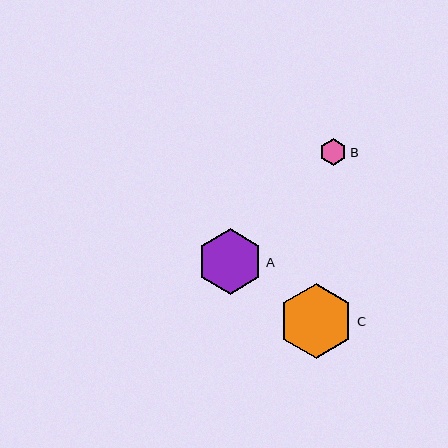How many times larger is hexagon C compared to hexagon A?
Hexagon C is approximately 1.1 times the size of hexagon A.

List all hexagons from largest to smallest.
From largest to smallest: C, A, B.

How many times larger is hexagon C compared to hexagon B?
Hexagon C is approximately 2.8 times the size of hexagon B.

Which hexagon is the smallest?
Hexagon B is the smallest with a size of approximately 27 pixels.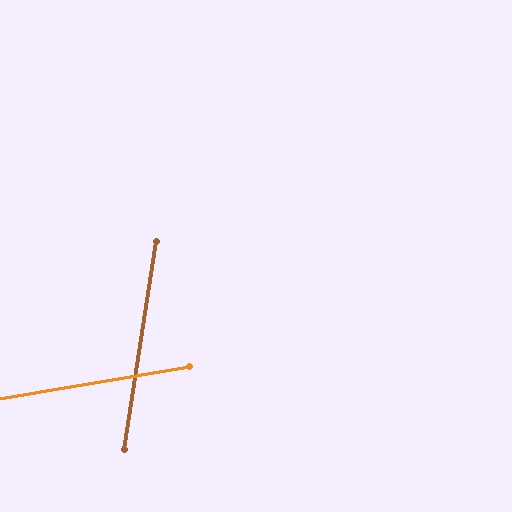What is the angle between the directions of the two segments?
Approximately 72 degrees.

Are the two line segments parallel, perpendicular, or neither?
Neither parallel nor perpendicular — they differ by about 72°.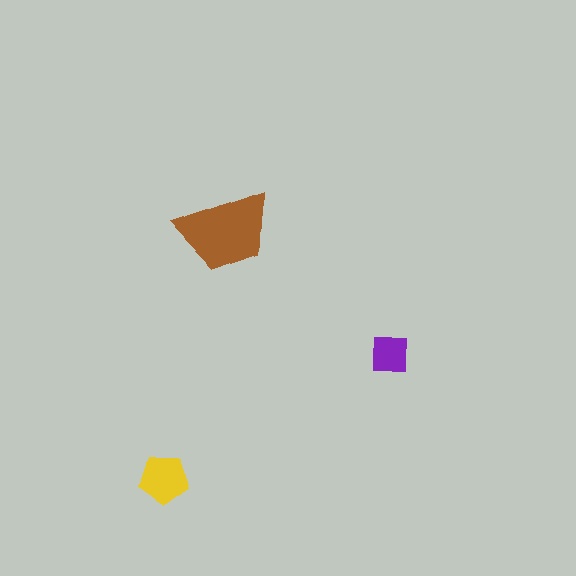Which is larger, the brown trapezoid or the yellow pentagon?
The brown trapezoid.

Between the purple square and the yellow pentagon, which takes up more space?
The yellow pentagon.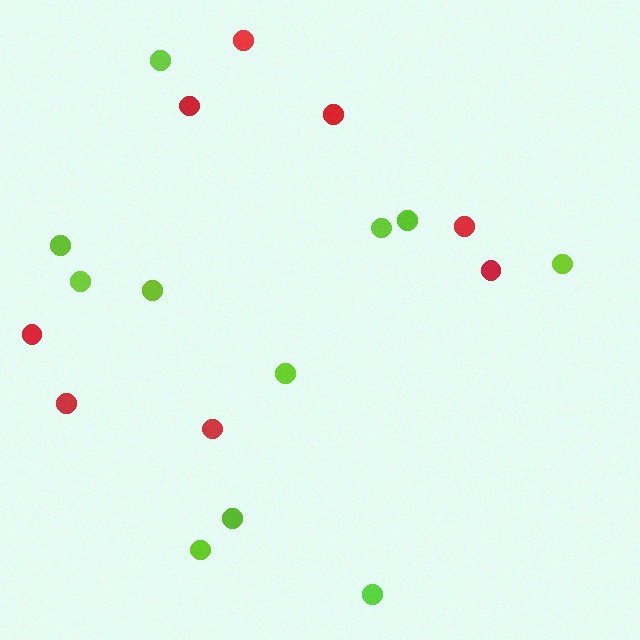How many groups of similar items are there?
There are 2 groups: one group of red circles (8) and one group of lime circles (11).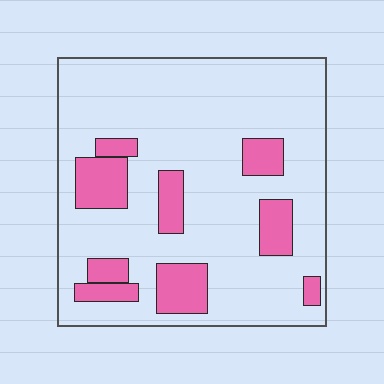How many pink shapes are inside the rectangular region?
9.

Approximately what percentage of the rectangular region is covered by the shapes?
Approximately 20%.